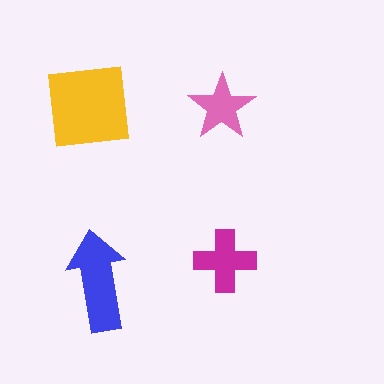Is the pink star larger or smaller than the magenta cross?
Smaller.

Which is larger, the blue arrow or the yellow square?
The yellow square.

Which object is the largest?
The yellow square.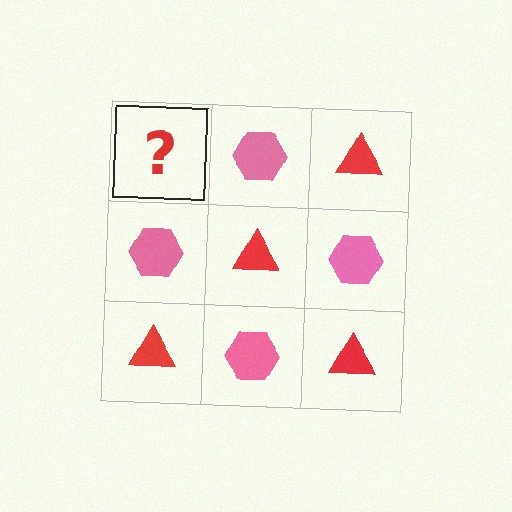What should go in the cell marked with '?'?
The missing cell should contain a red triangle.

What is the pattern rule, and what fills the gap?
The rule is that it alternates red triangle and pink hexagon in a checkerboard pattern. The gap should be filled with a red triangle.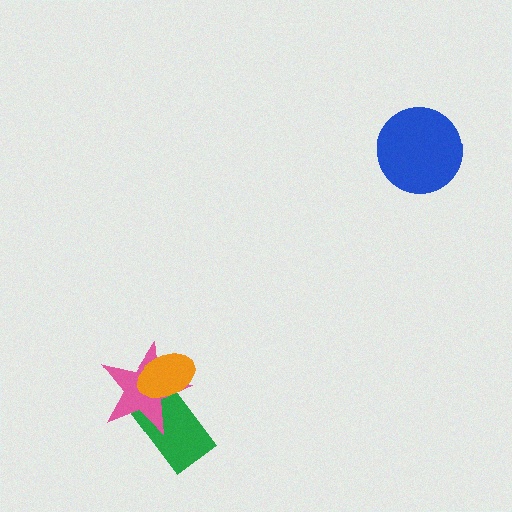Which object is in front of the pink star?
The orange ellipse is in front of the pink star.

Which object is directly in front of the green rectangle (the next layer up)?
The pink star is directly in front of the green rectangle.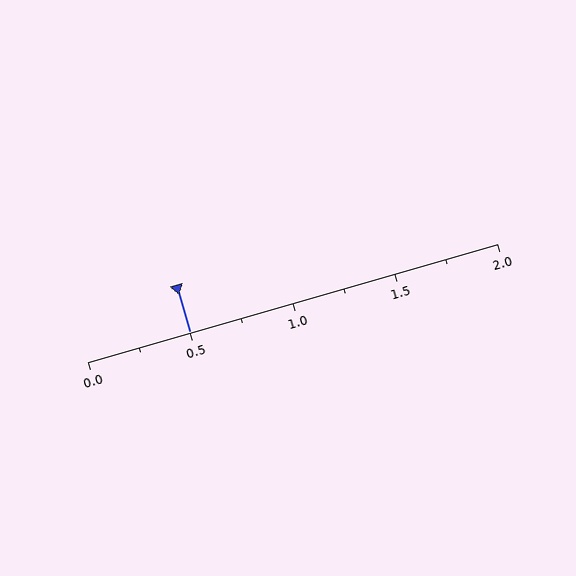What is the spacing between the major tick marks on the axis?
The major ticks are spaced 0.5 apart.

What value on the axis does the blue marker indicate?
The marker indicates approximately 0.5.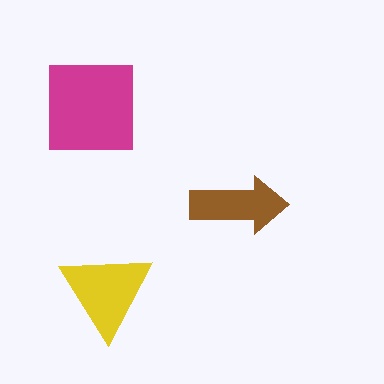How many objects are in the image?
There are 3 objects in the image.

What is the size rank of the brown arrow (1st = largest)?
3rd.